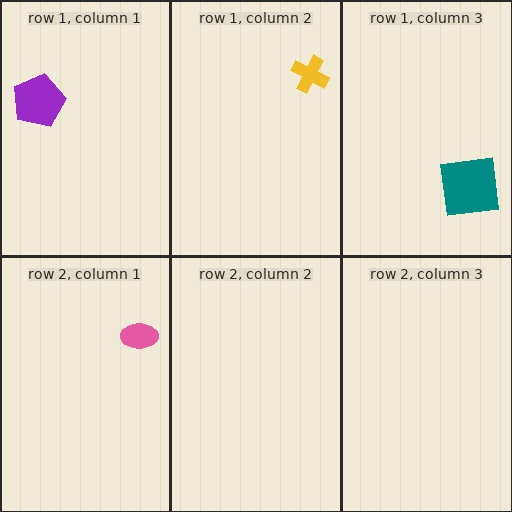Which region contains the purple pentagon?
The row 1, column 1 region.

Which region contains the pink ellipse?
The row 2, column 1 region.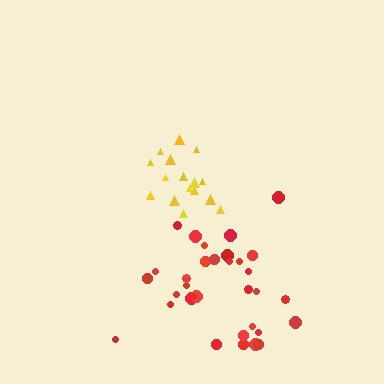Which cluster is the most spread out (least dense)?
Red.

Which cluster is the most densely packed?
Yellow.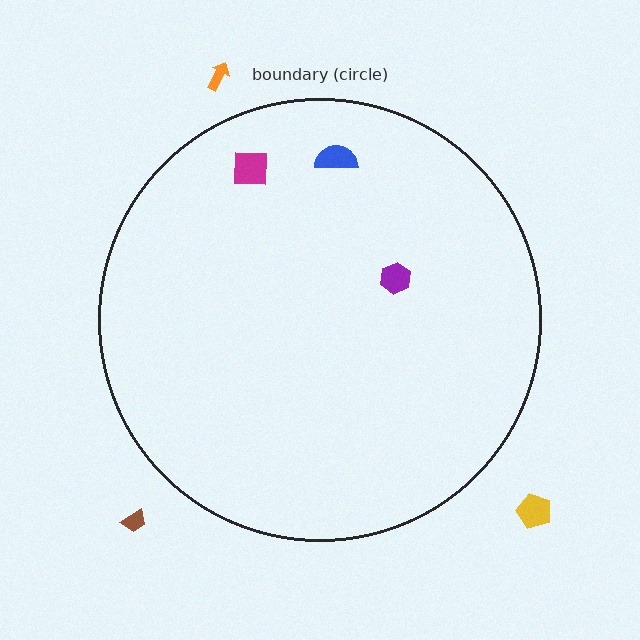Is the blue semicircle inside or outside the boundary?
Inside.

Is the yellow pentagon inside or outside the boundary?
Outside.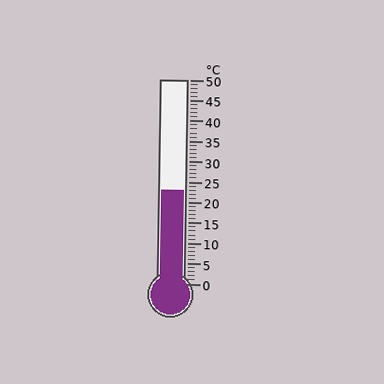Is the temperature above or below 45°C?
The temperature is below 45°C.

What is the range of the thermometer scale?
The thermometer scale ranges from 0°C to 50°C.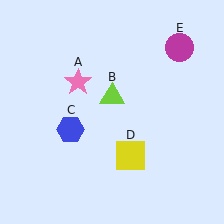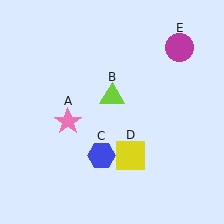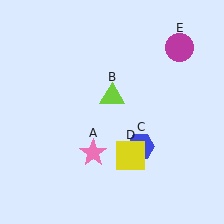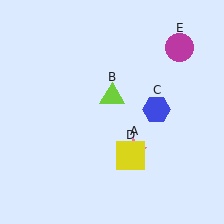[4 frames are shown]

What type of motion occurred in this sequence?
The pink star (object A), blue hexagon (object C) rotated counterclockwise around the center of the scene.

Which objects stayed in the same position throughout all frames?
Lime triangle (object B) and yellow square (object D) and magenta circle (object E) remained stationary.